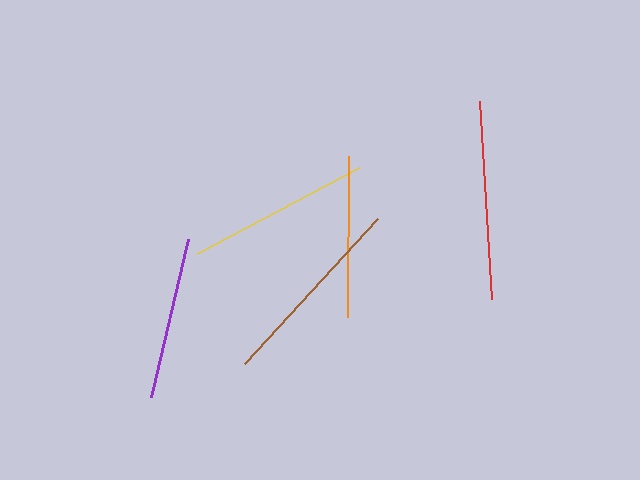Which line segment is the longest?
The red line is the longest at approximately 198 pixels.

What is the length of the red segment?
The red segment is approximately 198 pixels long.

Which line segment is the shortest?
The orange line is the shortest at approximately 160 pixels.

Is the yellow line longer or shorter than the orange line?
The yellow line is longer than the orange line.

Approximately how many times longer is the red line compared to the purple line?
The red line is approximately 1.2 times the length of the purple line.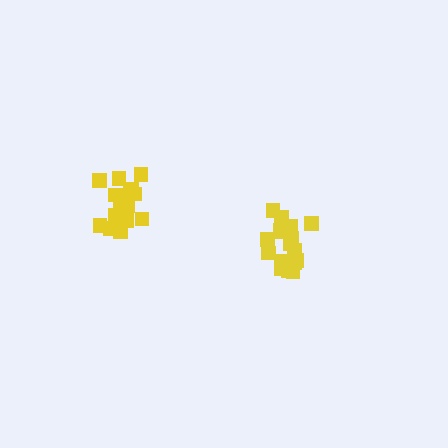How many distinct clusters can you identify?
There are 2 distinct clusters.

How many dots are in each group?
Group 1: 21 dots, Group 2: 20 dots (41 total).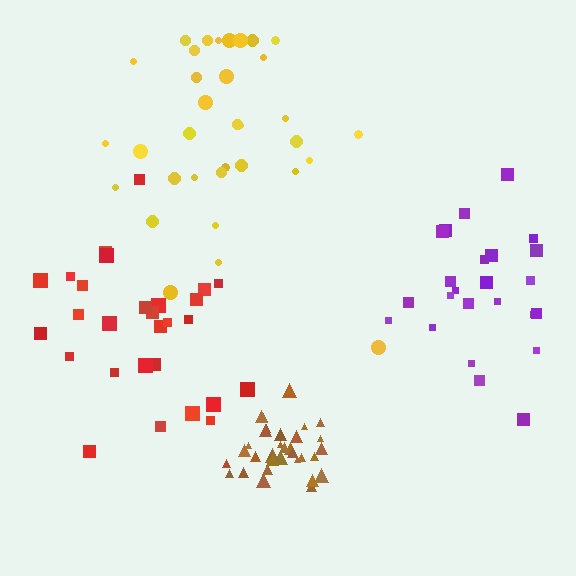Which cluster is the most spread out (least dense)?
Purple.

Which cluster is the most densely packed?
Brown.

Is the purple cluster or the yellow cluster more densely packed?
Yellow.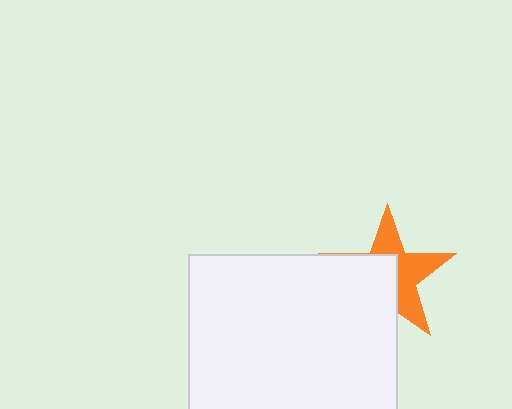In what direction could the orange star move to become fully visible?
The orange star could move toward the upper-right. That would shift it out from behind the white square entirely.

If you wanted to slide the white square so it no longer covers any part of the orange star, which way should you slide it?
Slide it toward the lower-left — that is the most direct way to separate the two shapes.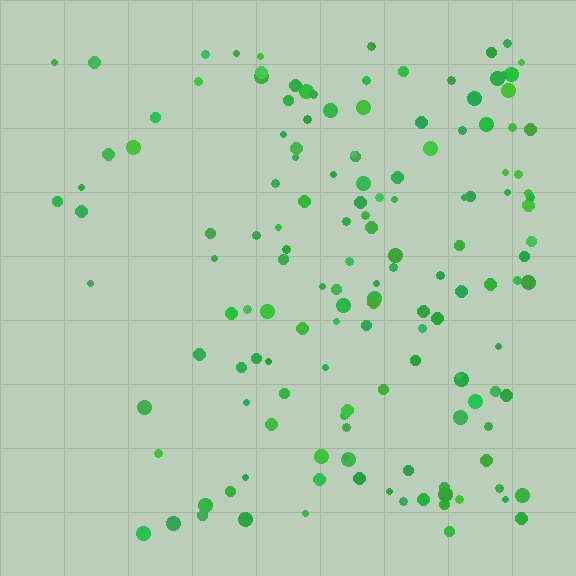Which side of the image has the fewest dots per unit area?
The left.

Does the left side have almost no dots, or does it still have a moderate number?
Still a moderate number, just noticeably fewer than the right.